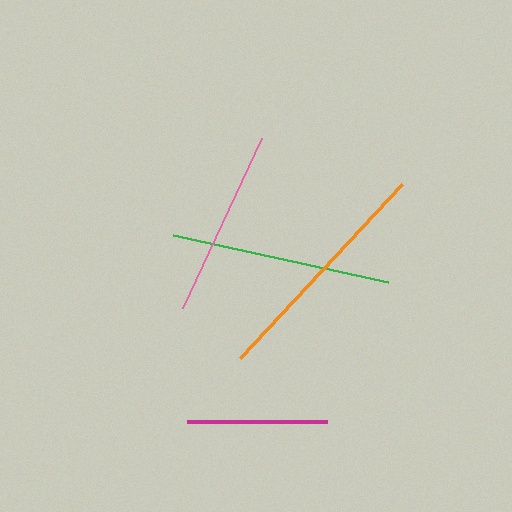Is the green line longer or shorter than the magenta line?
The green line is longer than the magenta line.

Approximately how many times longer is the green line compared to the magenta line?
The green line is approximately 1.6 times the length of the magenta line.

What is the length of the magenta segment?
The magenta segment is approximately 141 pixels long.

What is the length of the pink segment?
The pink segment is approximately 187 pixels long.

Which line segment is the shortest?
The magenta line is the shortest at approximately 141 pixels.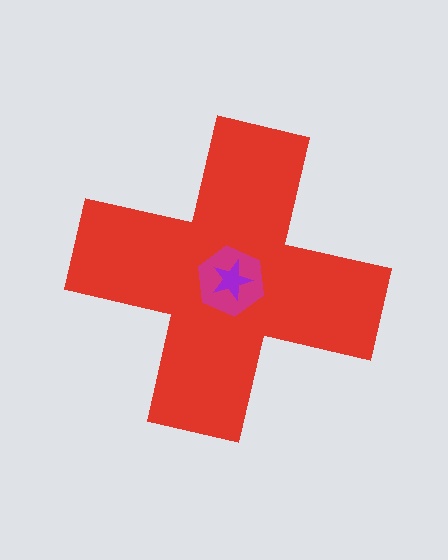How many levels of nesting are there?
3.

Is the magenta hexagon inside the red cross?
Yes.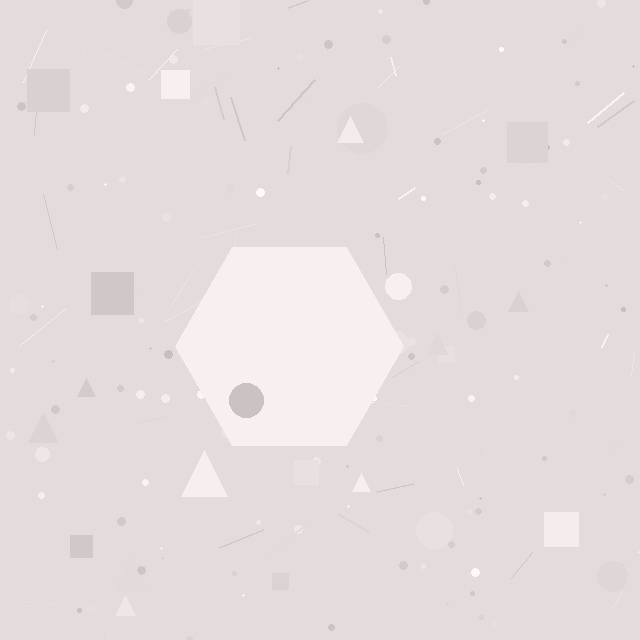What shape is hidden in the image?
A hexagon is hidden in the image.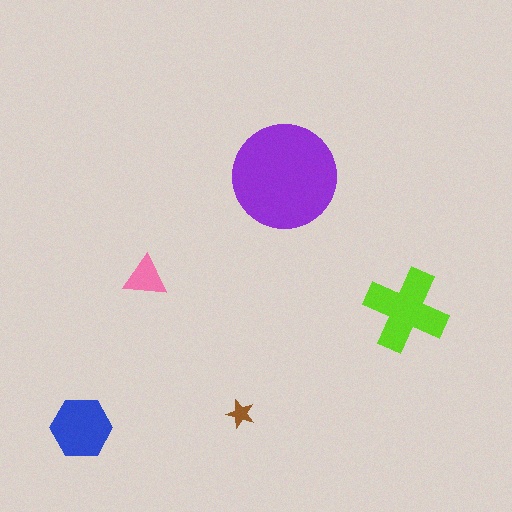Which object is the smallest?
The brown star.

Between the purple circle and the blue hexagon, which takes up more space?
The purple circle.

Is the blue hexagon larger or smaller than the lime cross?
Smaller.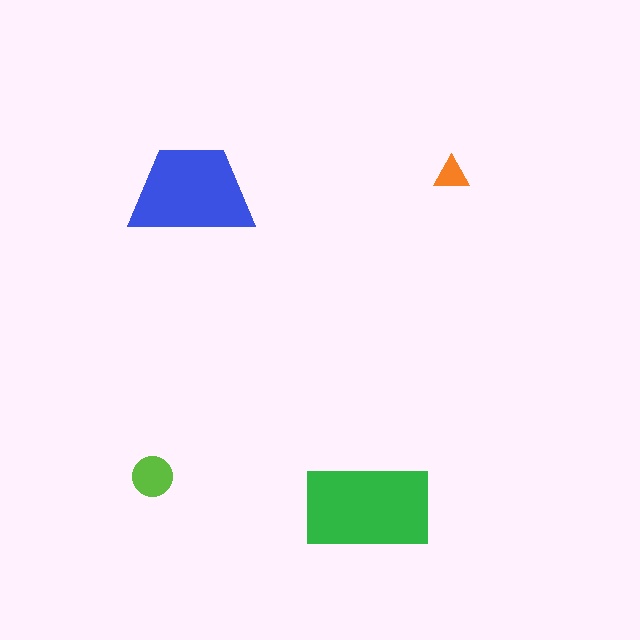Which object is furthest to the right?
The orange triangle is rightmost.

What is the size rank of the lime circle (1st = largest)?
3rd.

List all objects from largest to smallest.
The green rectangle, the blue trapezoid, the lime circle, the orange triangle.